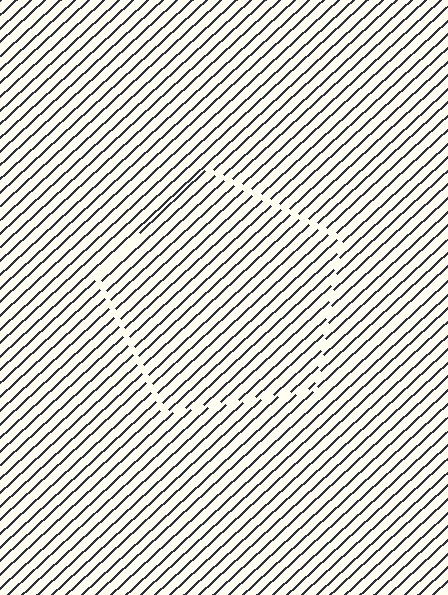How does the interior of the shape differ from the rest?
The interior of the shape contains the same grating, shifted by half a period — the contour is defined by the phase discontinuity where line-ends from the inner and outer gratings abut.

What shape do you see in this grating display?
An illusory pentagon. The interior of the shape contains the same grating, shifted by half a period — the contour is defined by the phase discontinuity where line-ends from the inner and outer gratings abut.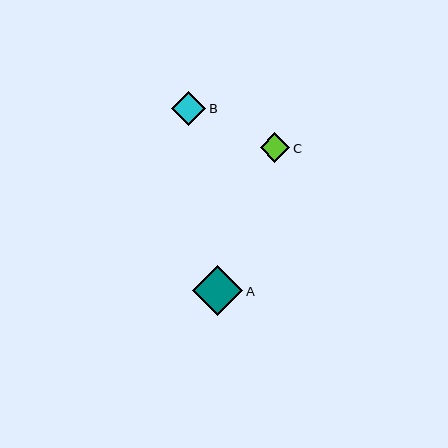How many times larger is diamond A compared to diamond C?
Diamond A is approximately 1.7 times the size of diamond C.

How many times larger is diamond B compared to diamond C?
Diamond B is approximately 1.2 times the size of diamond C.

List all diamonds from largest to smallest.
From largest to smallest: A, B, C.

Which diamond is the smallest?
Diamond C is the smallest with a size of approximately 29 pixels.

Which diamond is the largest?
Diamond A is the largest with a size of approximately 50 pixels.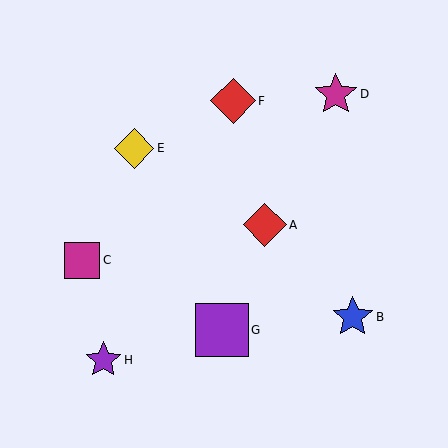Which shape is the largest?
The purple square (labeled G) is the largest.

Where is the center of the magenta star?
The center of the magenta star is at (336, 94).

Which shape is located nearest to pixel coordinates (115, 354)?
The purple star (labeled H) at (103, 360) is nearest to that location.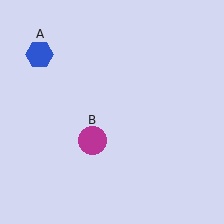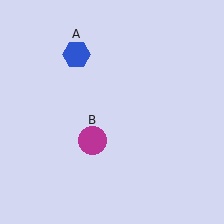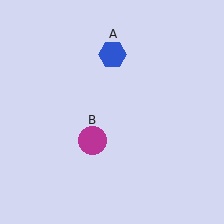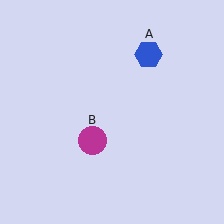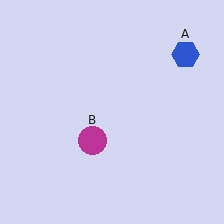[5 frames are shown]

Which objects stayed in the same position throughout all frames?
Magenta circle (object B) remained stationary.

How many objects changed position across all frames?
1 object changed position: blue hexagon (object A).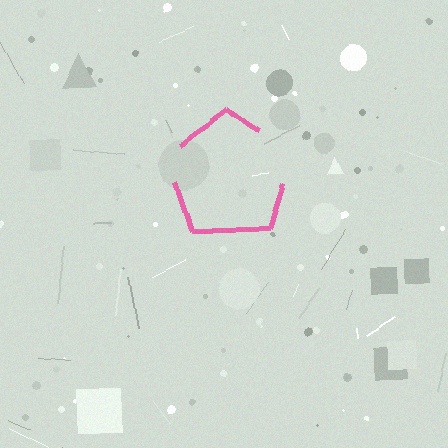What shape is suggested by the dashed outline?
The dashed outline suggests a pentagon.